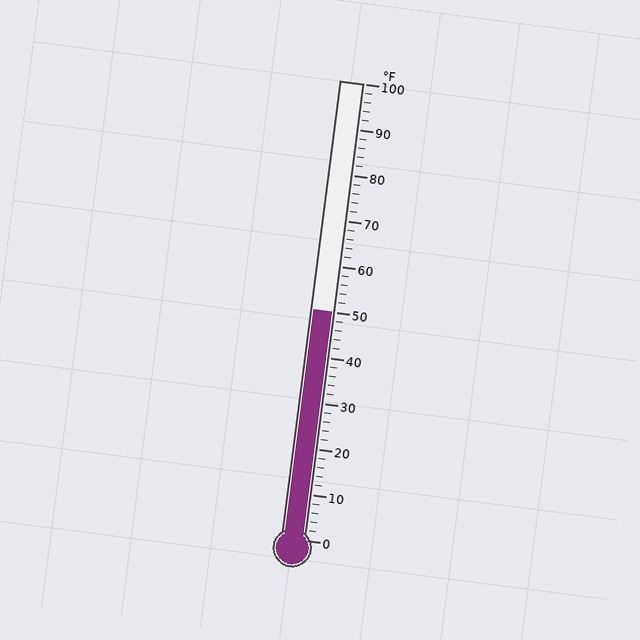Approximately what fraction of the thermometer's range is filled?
The thermometer is filled to approximately 50% of its range.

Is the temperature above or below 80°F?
The temperature is below 80°F.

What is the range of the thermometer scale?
The thermometer scale ranges from 0°F to 100°F.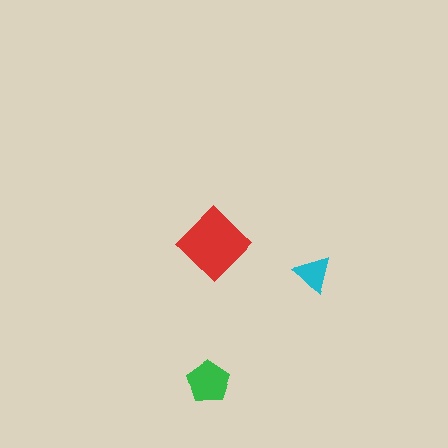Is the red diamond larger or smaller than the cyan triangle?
Larger.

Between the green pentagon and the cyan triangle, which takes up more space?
The green pentagon.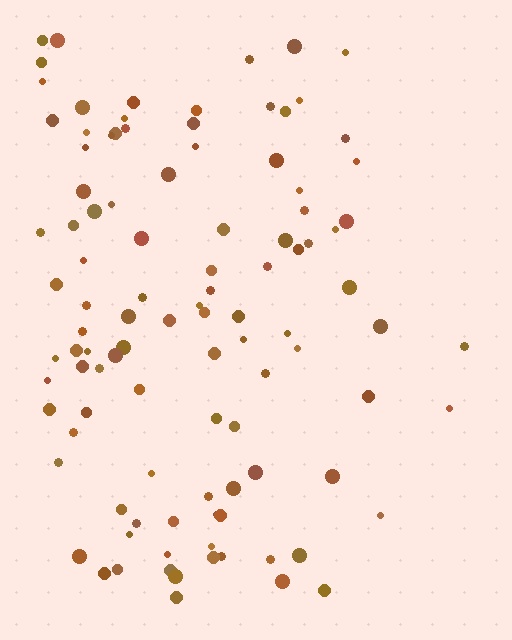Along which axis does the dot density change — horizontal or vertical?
Horizontal.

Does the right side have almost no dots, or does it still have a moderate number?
Still a moderate number, just noticeably fewer than the left.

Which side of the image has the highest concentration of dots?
The left.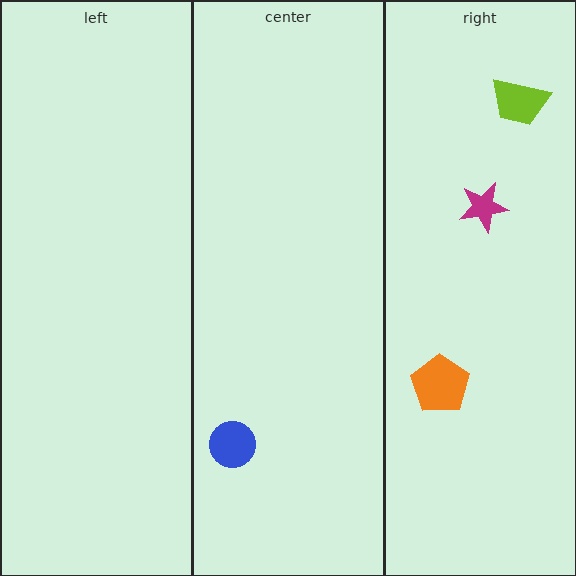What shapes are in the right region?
The magenta star, the lime trapezoid, the orange pentagon.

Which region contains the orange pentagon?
The right region.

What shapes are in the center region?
The blue circle.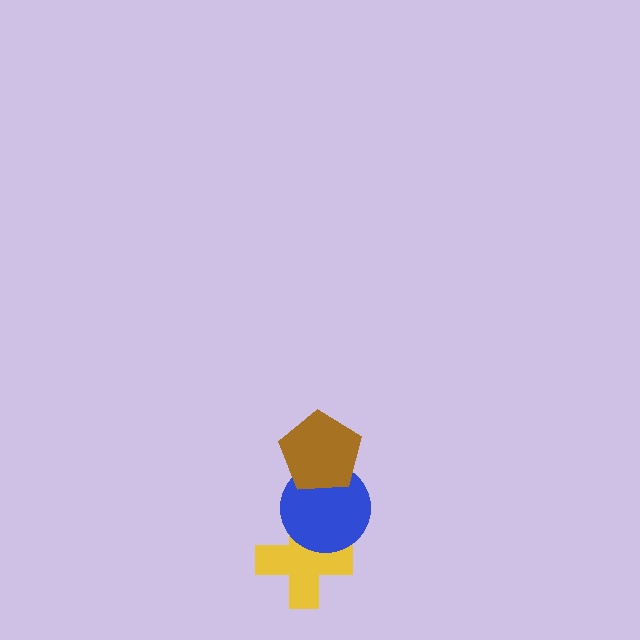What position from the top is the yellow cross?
The yellow cross is 3rd from the top.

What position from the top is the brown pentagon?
The brown pentagon is 1st from the top.